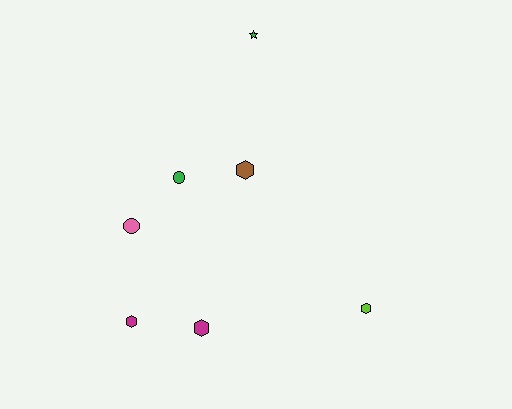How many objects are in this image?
There are 7 objects.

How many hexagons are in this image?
There are 4 hexagons.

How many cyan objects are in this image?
There are no cyan objects.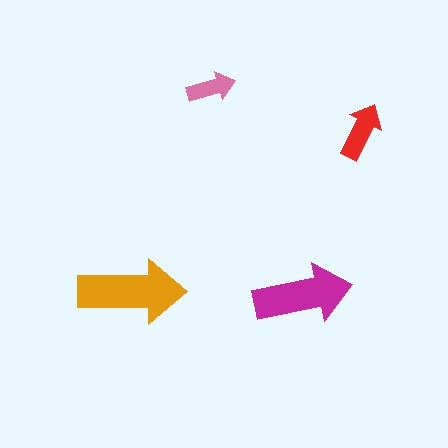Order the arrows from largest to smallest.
the orange one, the magenta one, the red one, the pink one.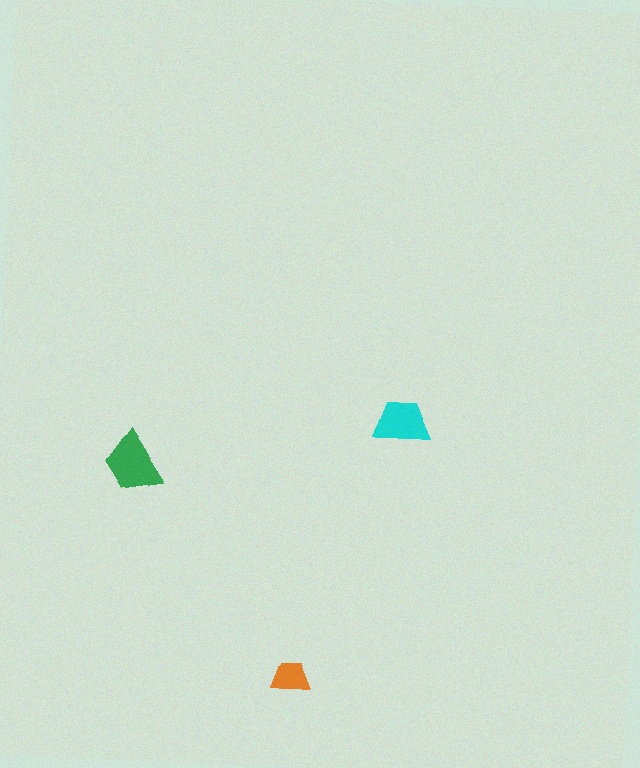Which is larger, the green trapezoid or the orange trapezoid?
The green one.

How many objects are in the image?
There are 3 objects in the image.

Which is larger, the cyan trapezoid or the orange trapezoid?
The cyan one.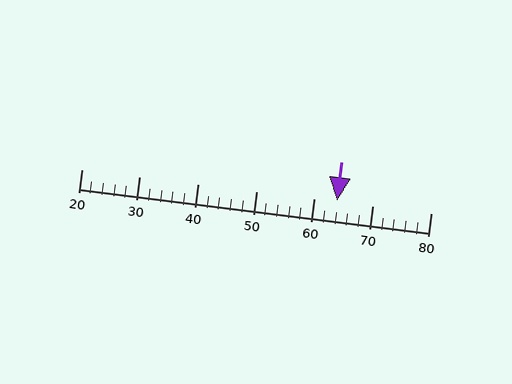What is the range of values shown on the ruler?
The ruler shows values from 20 to 80.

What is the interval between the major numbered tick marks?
The major tick marks are spaced 10 units apart.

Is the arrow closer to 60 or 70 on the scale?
The arrow is closer to 60.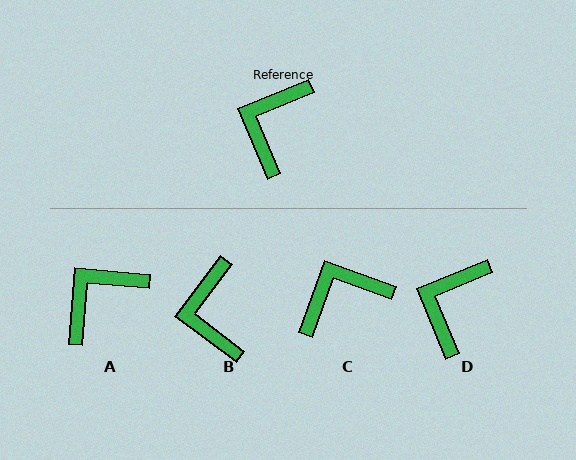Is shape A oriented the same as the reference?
No, it is off by about 27 degrees.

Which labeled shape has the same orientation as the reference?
D.